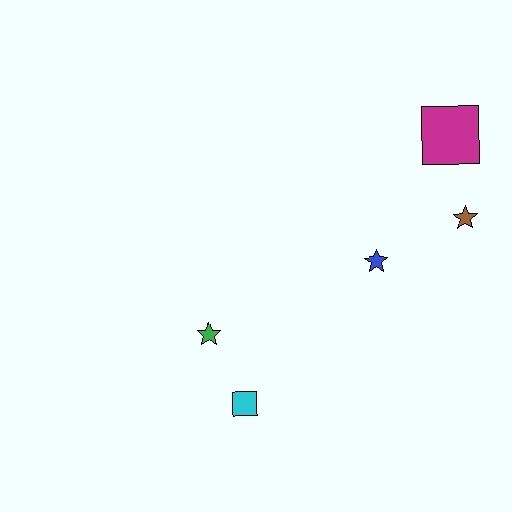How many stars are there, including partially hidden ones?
There are 3 stars.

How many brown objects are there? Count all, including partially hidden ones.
There is 1 brown object.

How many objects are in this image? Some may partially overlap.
There are 5 objects.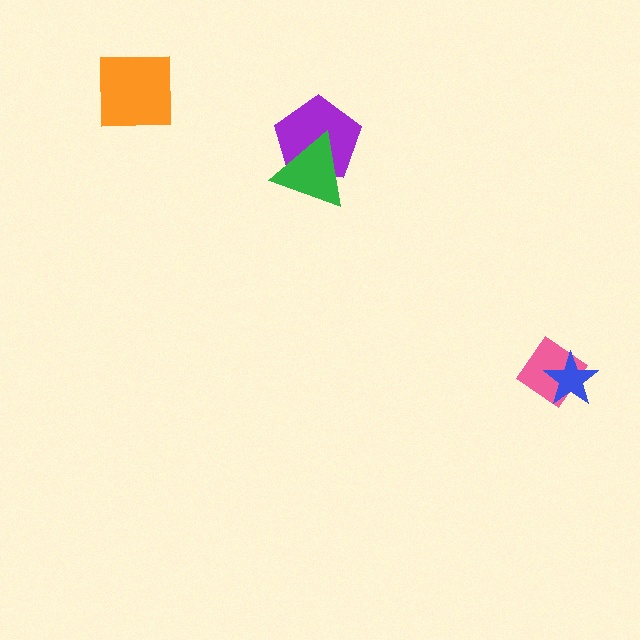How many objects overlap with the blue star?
1 object overlaps with the blue star.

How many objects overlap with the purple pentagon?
1 object overlaps with the purple pentagon.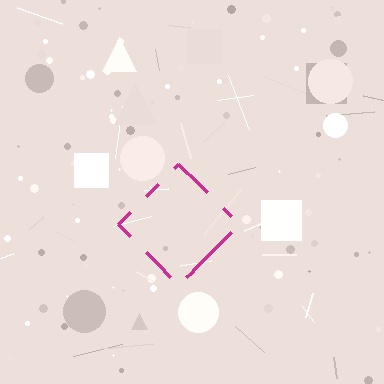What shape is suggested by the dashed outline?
The dashed outline suggests a diamond.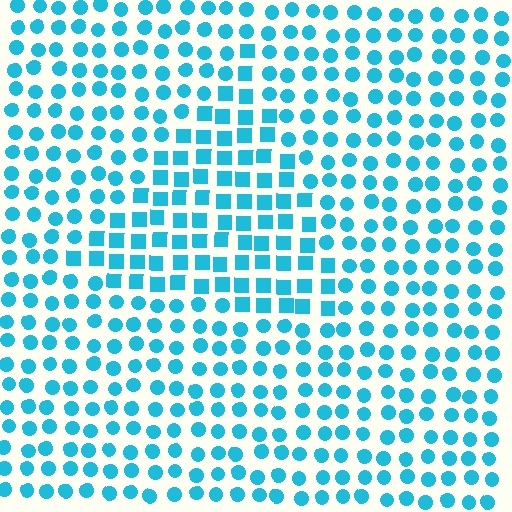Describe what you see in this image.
The image is filled with small cyan elements arranged in a uniform grid. A triangle-shaped region contains squares, while the surrounding area contains circles. The boundary is defined purely by the change in element shape.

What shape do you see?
I see a triangle.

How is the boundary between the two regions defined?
The boundary is defined by a change in element shape: squares inside vs. circles outside. All elements share the same color and spacing.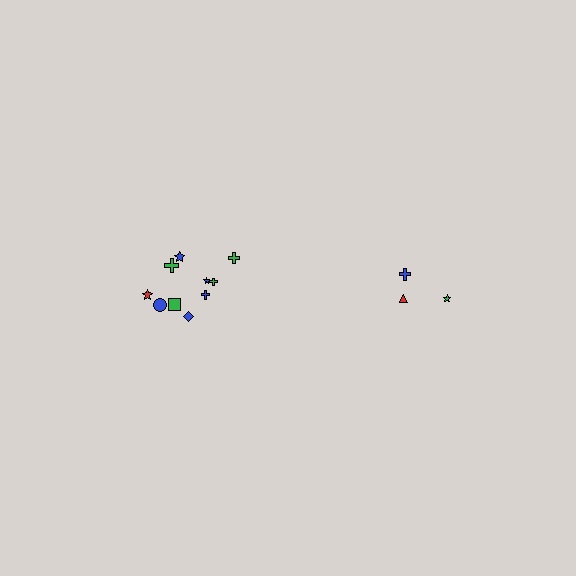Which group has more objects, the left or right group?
The left group.